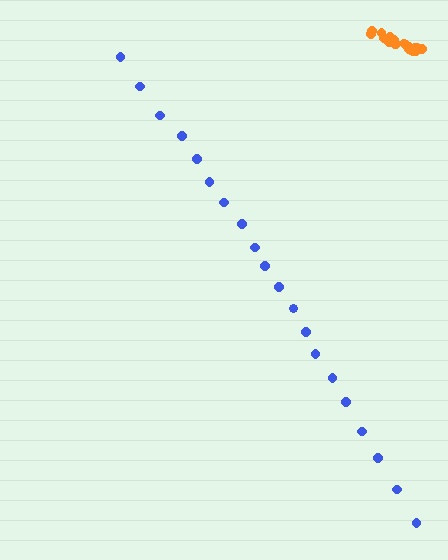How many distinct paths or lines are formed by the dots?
There are 2 distinct paths.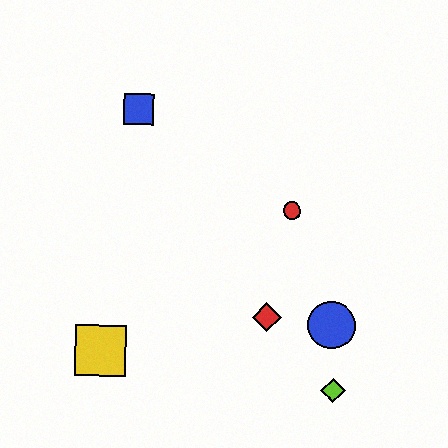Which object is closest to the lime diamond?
The blue circle is closest to the lime diamond.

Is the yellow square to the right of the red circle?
No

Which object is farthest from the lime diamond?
The blue square is farthest from the lime diamond.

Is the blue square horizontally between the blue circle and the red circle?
No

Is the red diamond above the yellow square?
Yes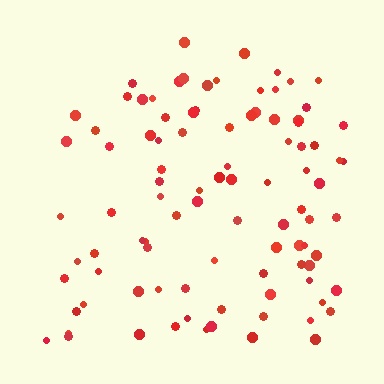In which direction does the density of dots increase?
From left to right, with the right side densest.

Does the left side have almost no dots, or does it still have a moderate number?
Still a moderate number, just noticeably fewer than the right.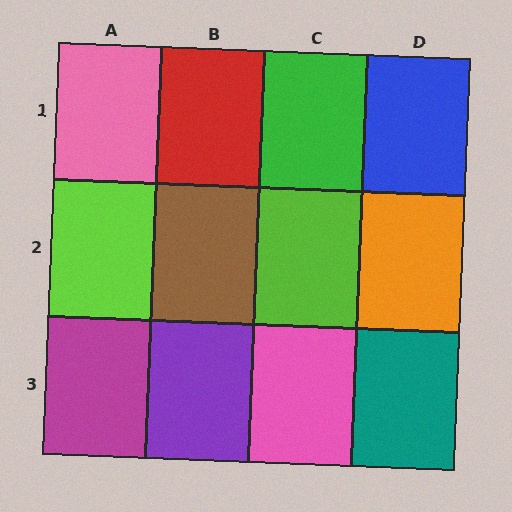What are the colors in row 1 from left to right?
Pink, red, green, blue.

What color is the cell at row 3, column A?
Magenta.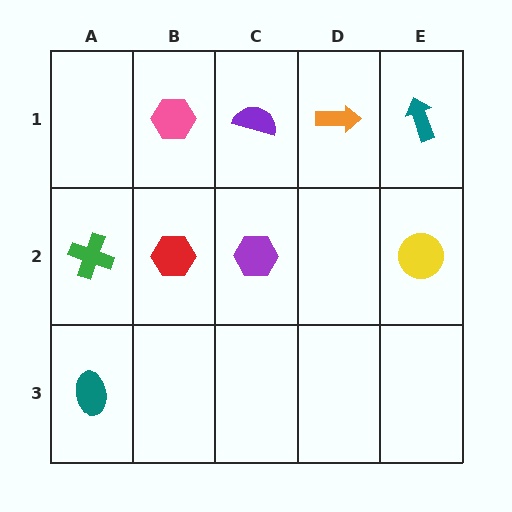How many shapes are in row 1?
4 shapes.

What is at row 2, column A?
A green cross.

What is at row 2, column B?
A red hexagon.